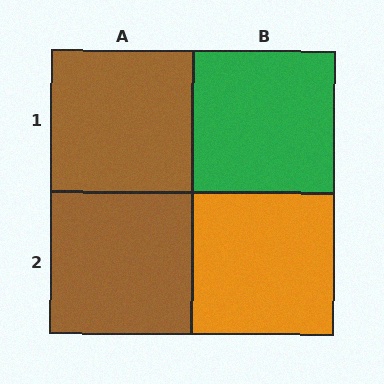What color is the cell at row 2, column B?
Orange.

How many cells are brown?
2 cells are brown.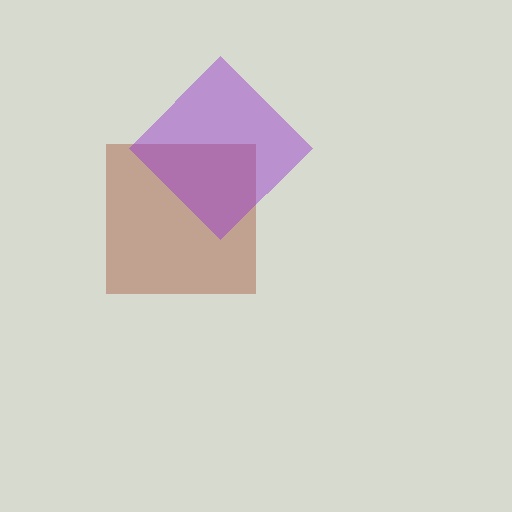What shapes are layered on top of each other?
The layered shapes are: a brown square, a purple diamond.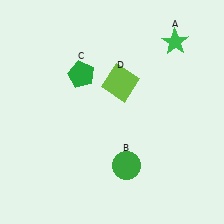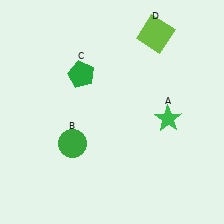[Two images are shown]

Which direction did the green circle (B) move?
The green circle (B) moved left.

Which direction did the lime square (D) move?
The lime square (D) moved up.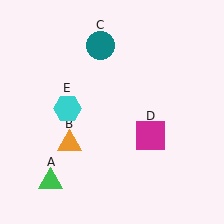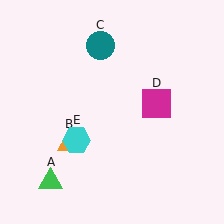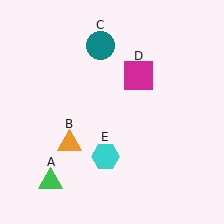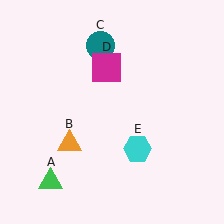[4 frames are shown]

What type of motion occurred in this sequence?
The magenta square (object D), cyan hexagon (object E) rotated counterclockwise around the center of the scene.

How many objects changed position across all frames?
2 objects changed position: magenta square (object D), cyan hexagon (object E).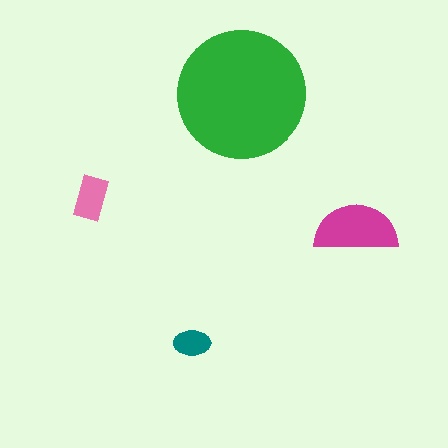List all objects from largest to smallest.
The green circle, the magenta semicircle, the pink rectangle, the teal ellipse.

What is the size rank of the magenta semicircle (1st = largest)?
2nd.